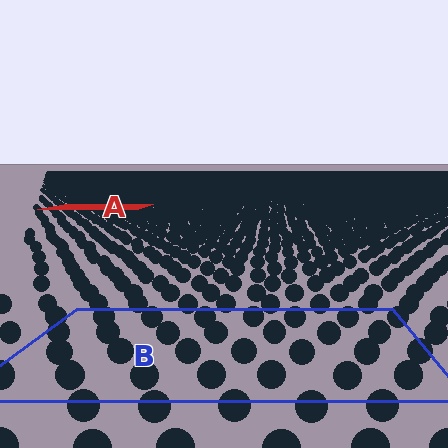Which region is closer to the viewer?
Region B is closer. The texture elements there are larger and more spread out.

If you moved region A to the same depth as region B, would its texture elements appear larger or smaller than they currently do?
They would appear larger. At a closer depth, the same texture elements are projected at a bigger on-screen size.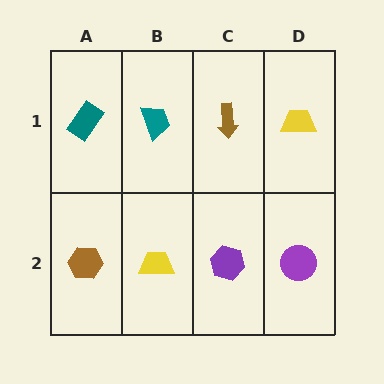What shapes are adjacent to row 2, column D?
A yellow trapezoid (row 1, column D), a purple hexagon (row 2, column C).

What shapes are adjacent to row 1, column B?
A yellow trapezoid (row 2, column B), a teal rectangle (row 1, column A), a brown arrow (row 1, column C).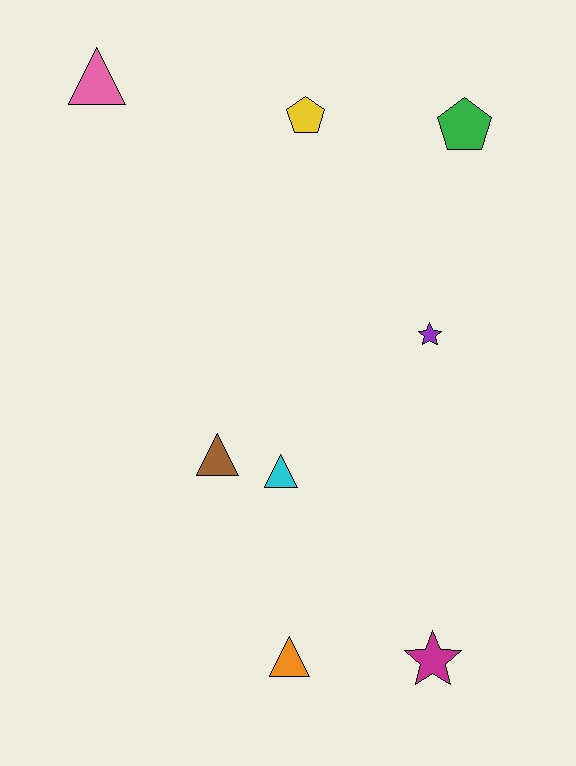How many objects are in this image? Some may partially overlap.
There are 8 objects.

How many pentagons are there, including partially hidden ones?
There are 2 pentagons.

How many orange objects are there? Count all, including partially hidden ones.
There is 1 orange object.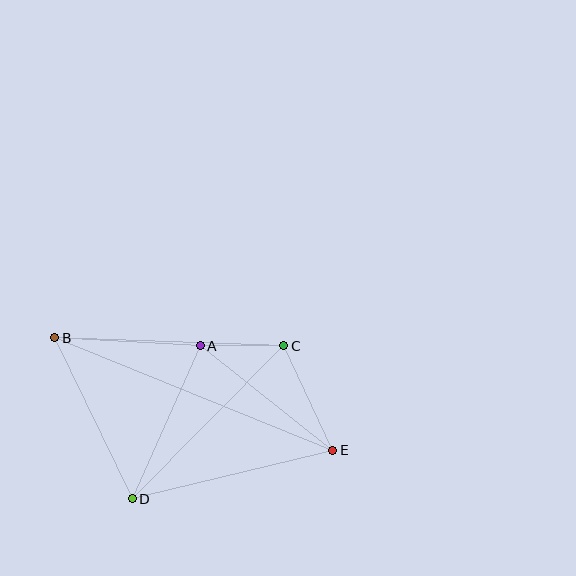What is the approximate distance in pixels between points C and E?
The distance between C and E is approximately 116 pixels.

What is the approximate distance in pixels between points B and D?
The distance between B and D is approximately 178 pixels.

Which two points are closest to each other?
Points A and C are closest to each other.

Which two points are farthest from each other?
Points B and E are farthest from each other.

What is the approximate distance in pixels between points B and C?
The distance between B and C is approximately 229 pixels.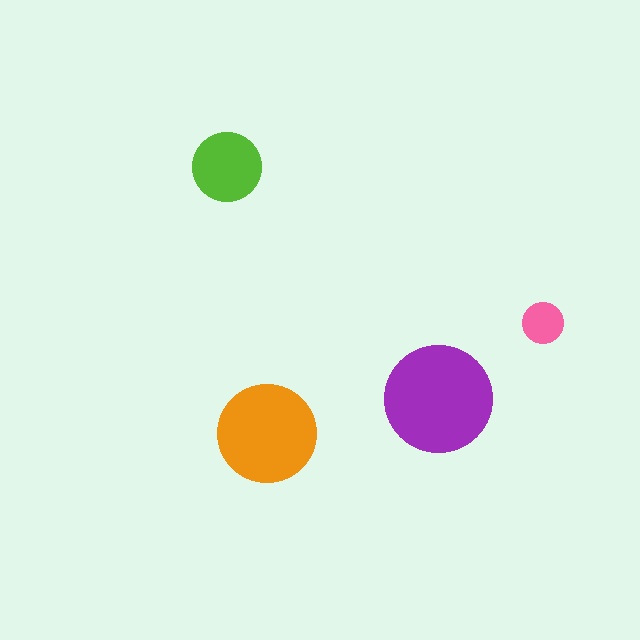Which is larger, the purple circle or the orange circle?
The purple one.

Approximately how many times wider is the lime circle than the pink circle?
About 1.5 times wider.